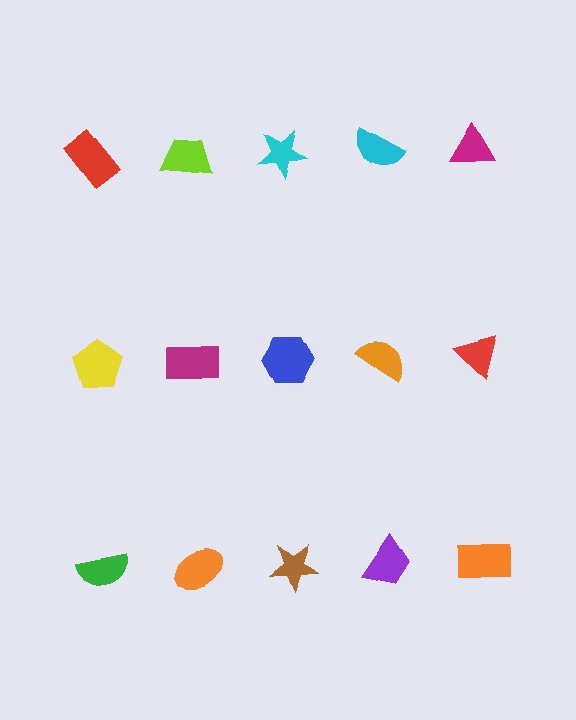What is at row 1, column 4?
A cyan semicircle.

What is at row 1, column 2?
A lime trapezoid.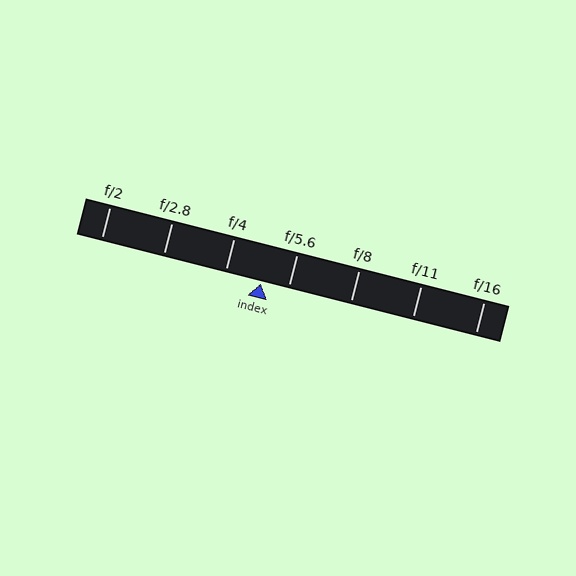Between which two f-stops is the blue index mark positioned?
The index mark is between f/4 and f/5.6.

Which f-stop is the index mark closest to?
The index mark is closest to f/5.6.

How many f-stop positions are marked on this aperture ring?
There are 7 f-stop positions marked.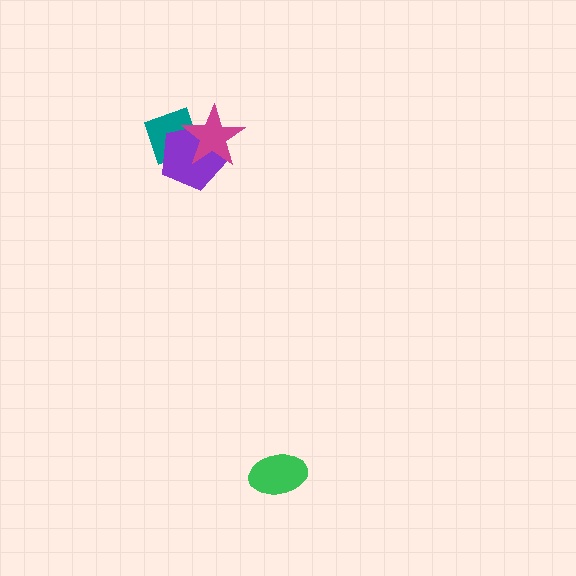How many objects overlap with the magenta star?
2 objects overlap with the magenta star.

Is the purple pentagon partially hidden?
Yes, it is partially covered by another shape.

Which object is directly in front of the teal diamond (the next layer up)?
The purple pentagon is directly in front of the teal diamond.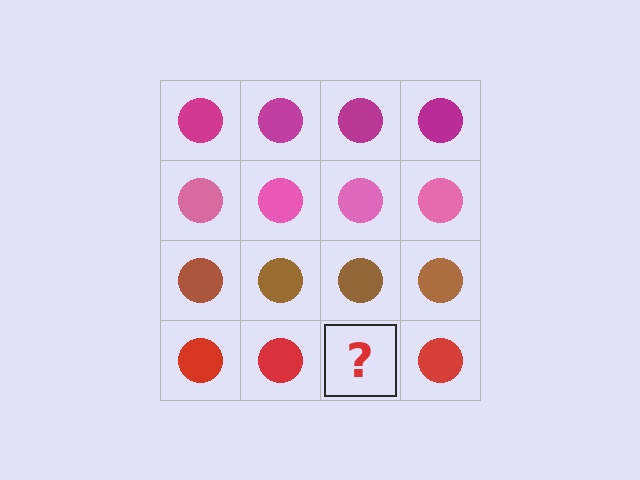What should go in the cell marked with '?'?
The missing cell should contain a red circle.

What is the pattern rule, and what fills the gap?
The rule is that each row has a consistent color. The gap should be filled with a red circle.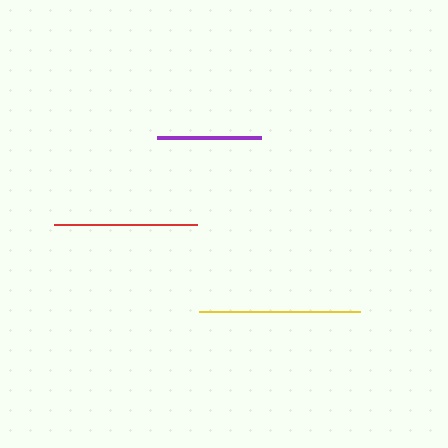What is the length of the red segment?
The red segment is approximately 143 pixels long.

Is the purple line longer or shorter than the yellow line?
The yellow line is longer than the purple line.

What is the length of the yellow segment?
The yellow segment is approximately 161 pixels long.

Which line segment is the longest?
The yellow line is the longest at approximately 161 pixels.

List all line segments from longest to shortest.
From longest to shortest: yellow, red, purple.